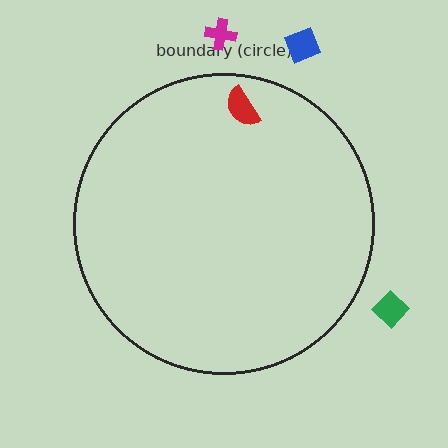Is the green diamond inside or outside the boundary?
Outside.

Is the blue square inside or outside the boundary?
Outside.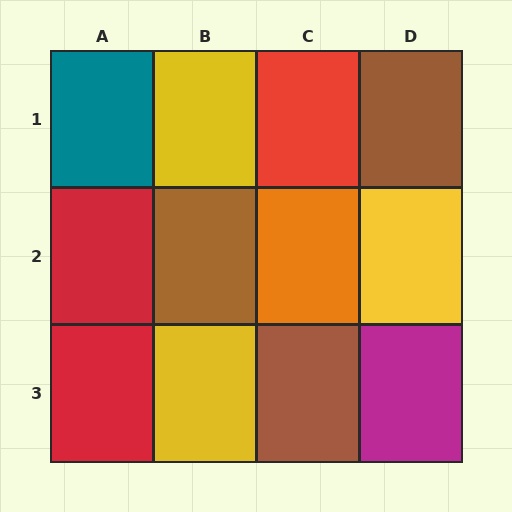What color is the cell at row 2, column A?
Red.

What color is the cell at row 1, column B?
Yellow.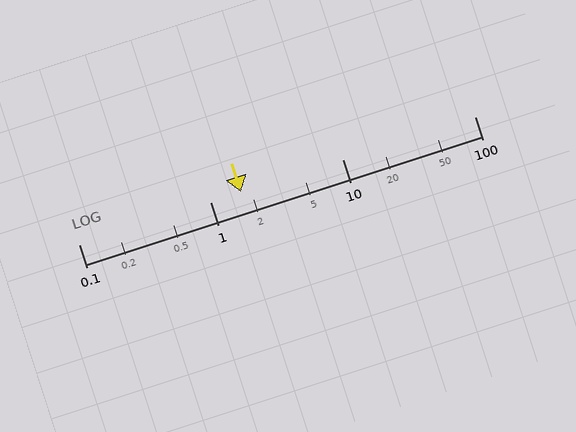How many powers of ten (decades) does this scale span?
The scale spans 3 decades, from 0.1 to 100.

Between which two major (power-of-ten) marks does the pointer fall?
The pointer is between 1 and 10.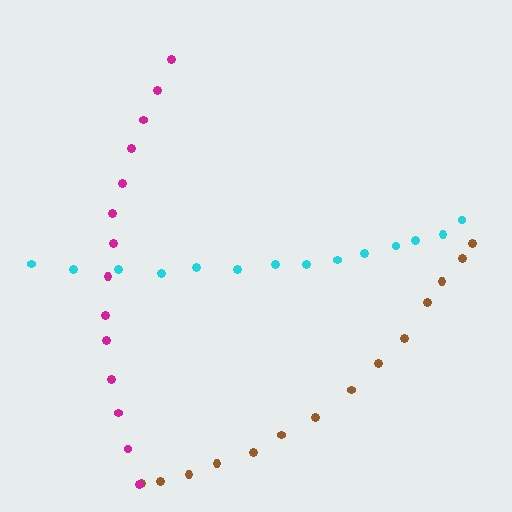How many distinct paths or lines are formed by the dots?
There are 3 distinct paths.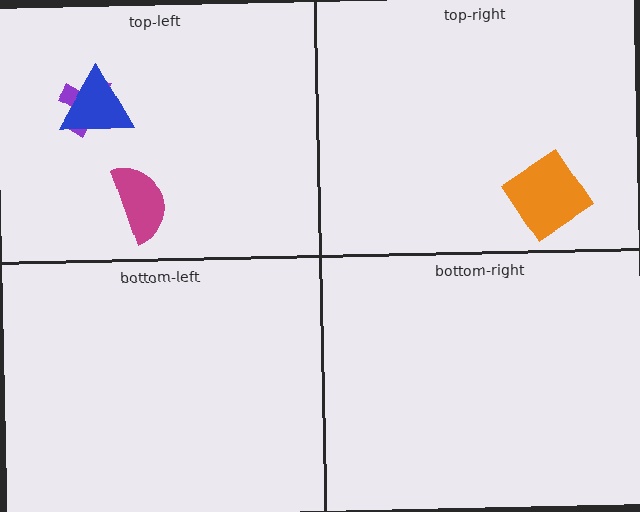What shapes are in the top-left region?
The purple cross, the blue triangle, the magenta semicircle.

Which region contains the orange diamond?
The top-right region.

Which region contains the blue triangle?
The top-left region.